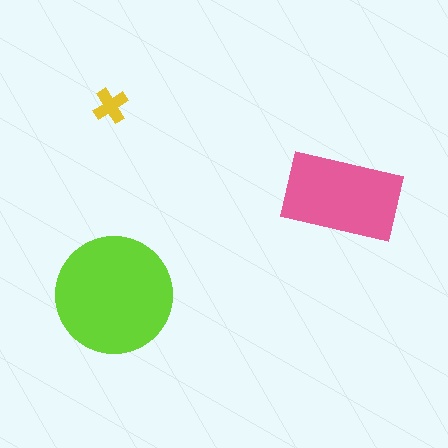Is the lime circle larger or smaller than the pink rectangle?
Larger.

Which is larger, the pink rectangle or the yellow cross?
The pink rectangle.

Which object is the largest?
The lime circle.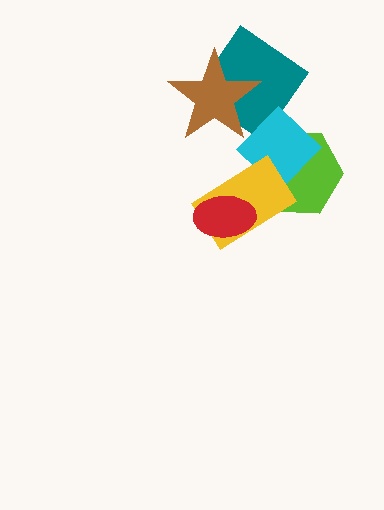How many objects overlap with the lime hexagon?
2 objects overlap with the lime hexagon.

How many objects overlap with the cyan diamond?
3 objects overlap with the cyan diamond.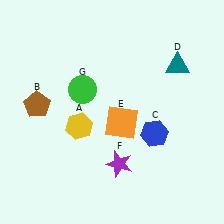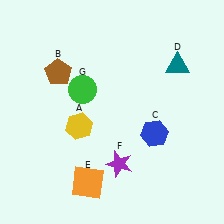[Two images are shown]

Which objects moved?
The objects that moved are: the brown pentagon (B), the orange square (E).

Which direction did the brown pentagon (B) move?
The brown pentagon (B) moved up.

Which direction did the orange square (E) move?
The orange square (E) moved down.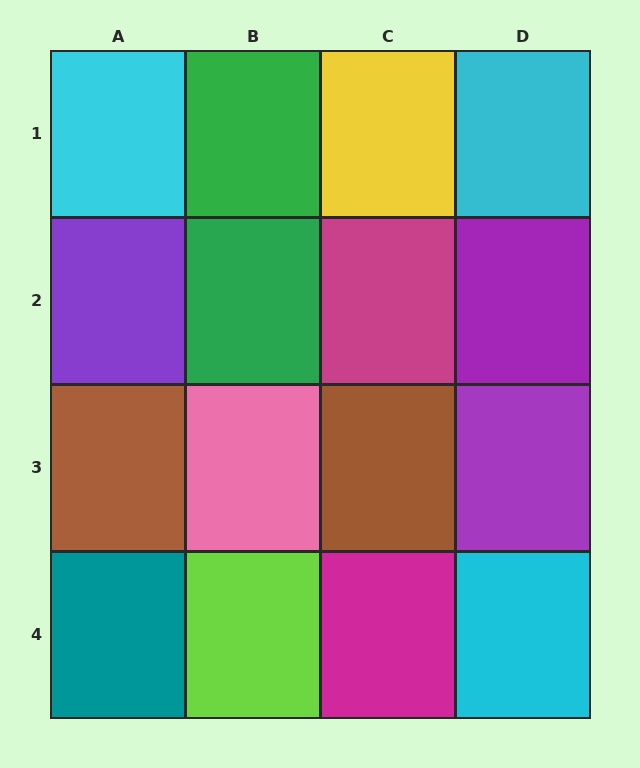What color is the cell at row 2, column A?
Purple.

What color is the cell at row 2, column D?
Purple.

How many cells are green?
2 cells are green.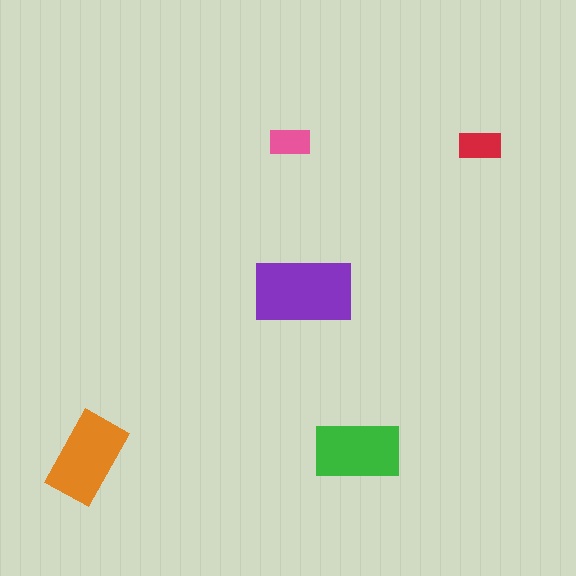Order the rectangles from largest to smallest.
the purple one, the orange one, the green one, the red one, the pink one.